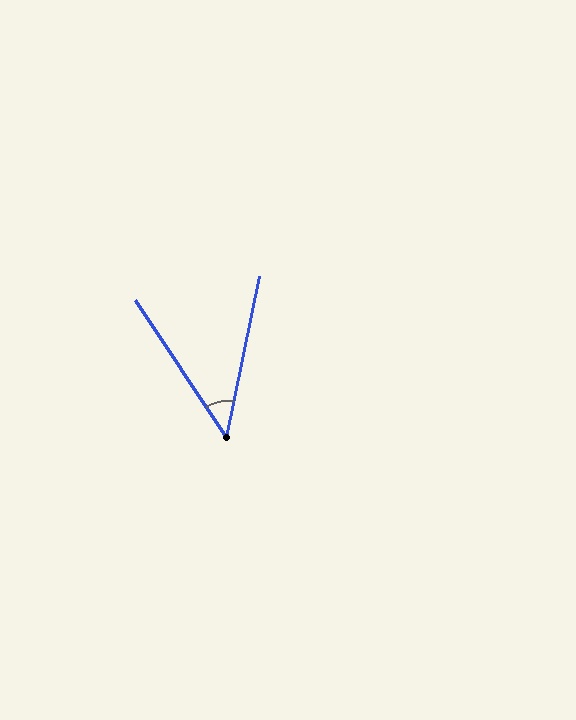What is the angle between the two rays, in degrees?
Approximately 45 degrees.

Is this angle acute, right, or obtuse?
It is acute.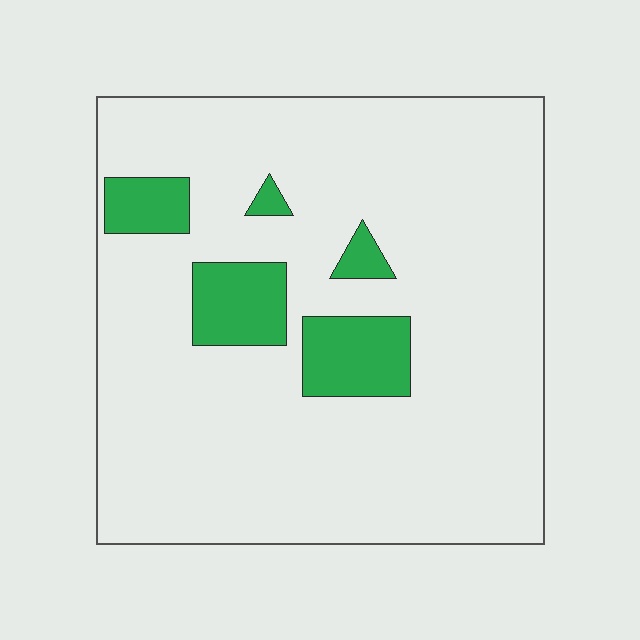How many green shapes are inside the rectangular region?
5.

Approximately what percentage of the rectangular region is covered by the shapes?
Approximately 10%.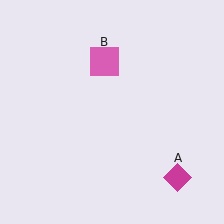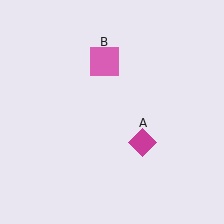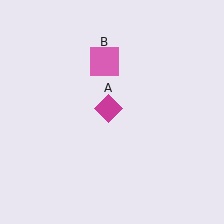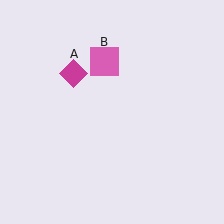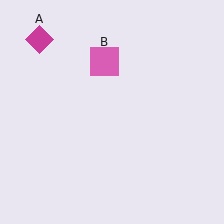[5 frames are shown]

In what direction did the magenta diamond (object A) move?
The magenta diamond (object A) moved up and to the left.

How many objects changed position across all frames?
1 object changed position: magenta diamond (object A).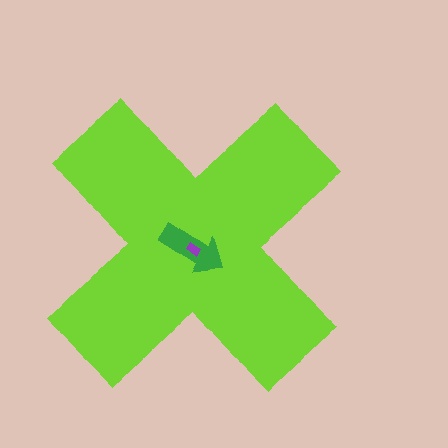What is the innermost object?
The purple rectangle.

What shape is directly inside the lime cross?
The green arrow.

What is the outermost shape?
The lime cross.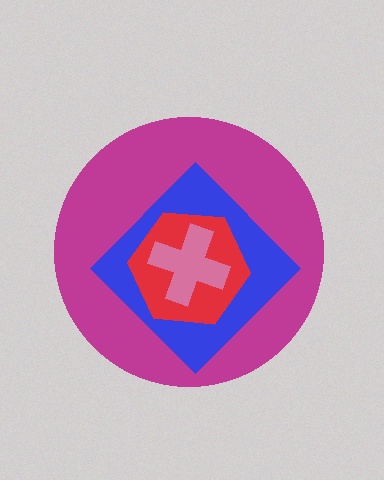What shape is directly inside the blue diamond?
The red hexagon.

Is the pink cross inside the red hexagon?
Yes.